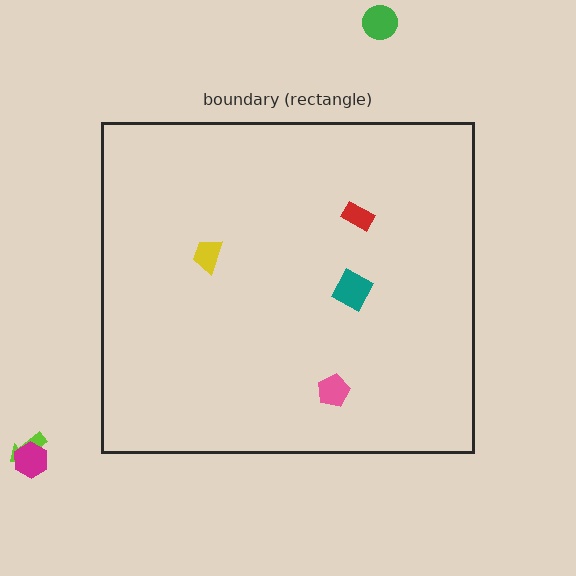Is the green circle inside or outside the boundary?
Outside.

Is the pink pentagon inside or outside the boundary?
Inside.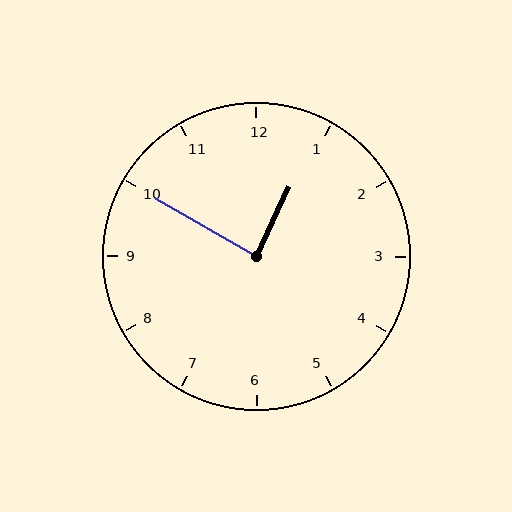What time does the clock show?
12:50.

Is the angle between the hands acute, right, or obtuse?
It is right.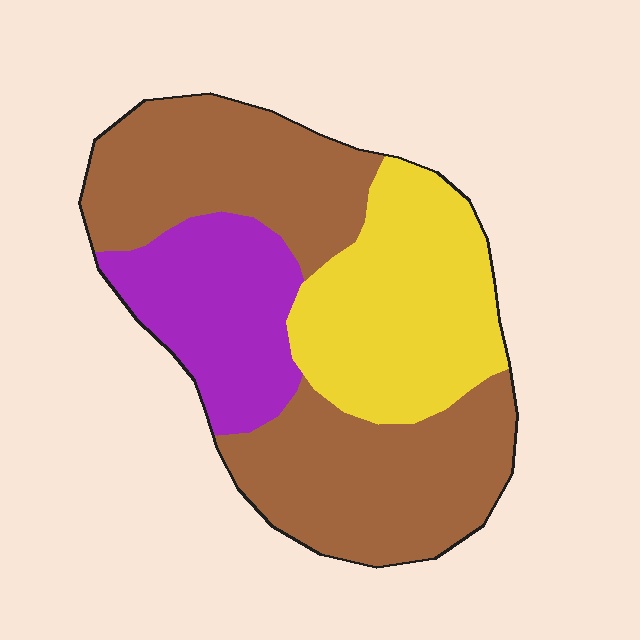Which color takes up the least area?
Purple, at roughly 20%.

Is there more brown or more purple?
Brown.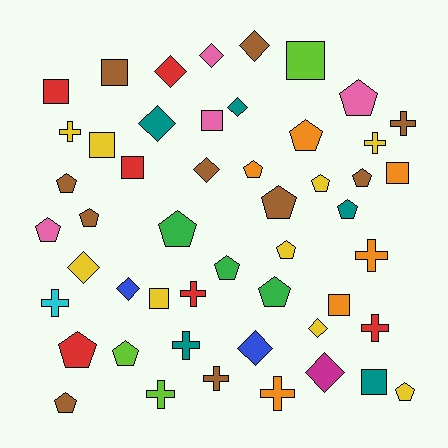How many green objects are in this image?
There are 3 green objects.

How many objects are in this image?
There are 50 objects.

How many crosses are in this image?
There are 11 crosses.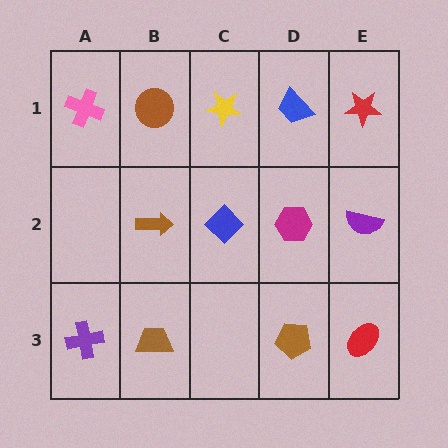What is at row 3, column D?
A brown pentagon.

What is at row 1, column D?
A blue trapezoid.